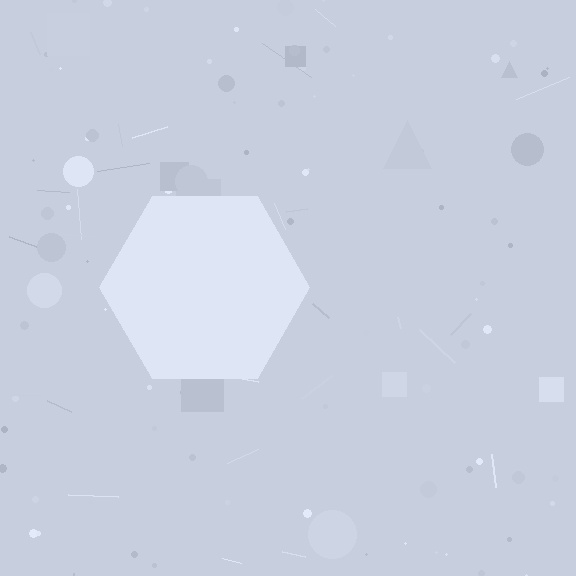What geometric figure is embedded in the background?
A hexagon is embedded in the background.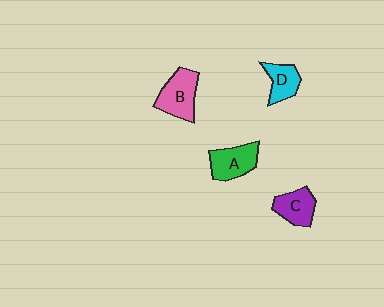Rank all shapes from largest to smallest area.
From largest to smallest: B (pink), A (green), C (purple), D (cyan).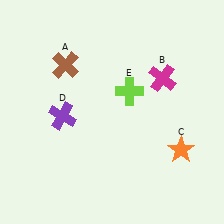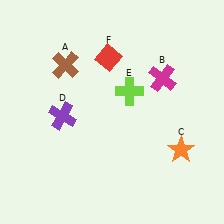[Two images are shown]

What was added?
A red diamond (F) was added in Image 2.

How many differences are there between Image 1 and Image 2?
There is 1 difference between the two images.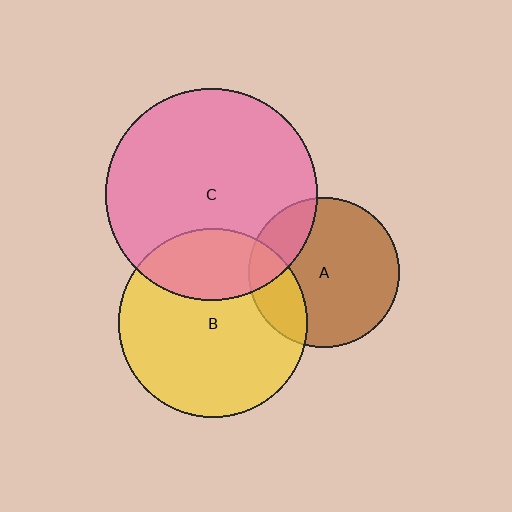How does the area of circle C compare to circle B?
Approximately 1.3 times.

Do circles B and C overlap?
Yes.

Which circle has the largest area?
Circle C (pink).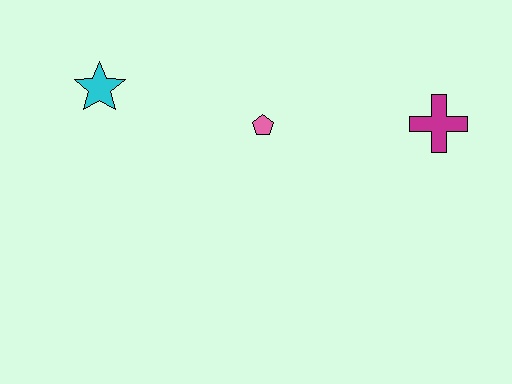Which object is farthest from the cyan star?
The magenta cross is farthest from the cyan star.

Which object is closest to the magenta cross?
The pink pentagon is closest to the magenta cross.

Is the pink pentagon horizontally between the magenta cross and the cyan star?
Yes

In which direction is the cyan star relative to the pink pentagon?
The cyan star is to the left of the pink pentagon.